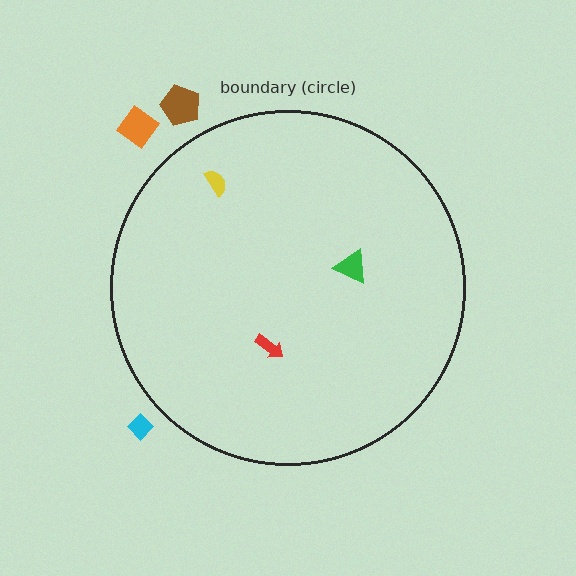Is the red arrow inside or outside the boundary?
Inside.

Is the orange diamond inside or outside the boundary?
Outside.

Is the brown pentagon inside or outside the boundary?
Outside.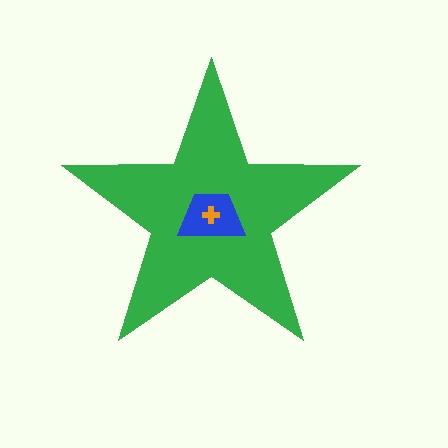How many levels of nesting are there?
3.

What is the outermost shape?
The green star.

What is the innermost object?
The orange cross.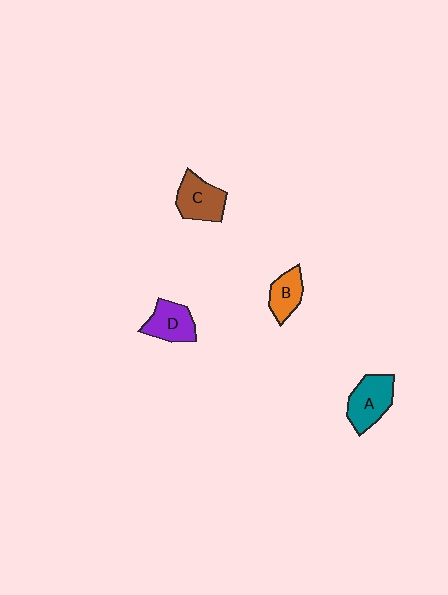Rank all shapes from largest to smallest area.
From largest to smallest: A (teal), C (brown), D (purple), B (orange).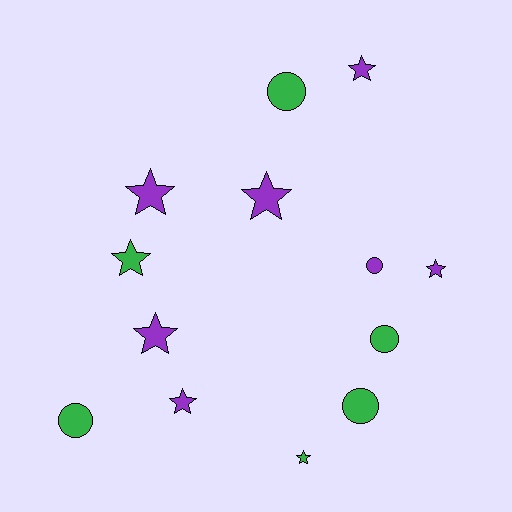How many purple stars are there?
There are 6 purple stars.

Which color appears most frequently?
Purple, with 7 objects.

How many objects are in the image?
There are 13 objects.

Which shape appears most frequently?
Star, with 8 objects.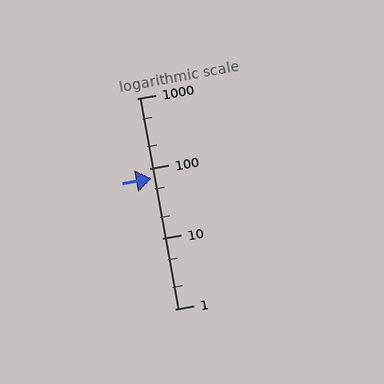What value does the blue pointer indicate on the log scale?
The pointer indicates approximately 73.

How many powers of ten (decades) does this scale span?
The scale spans 3 decades, from 1 to 1000.